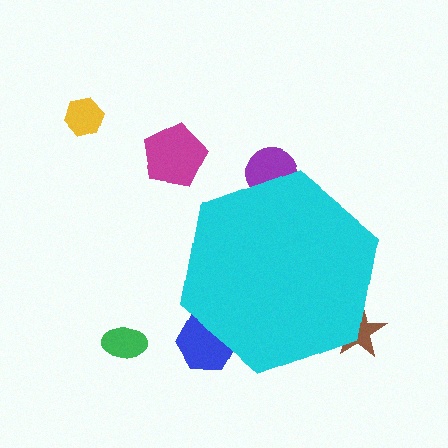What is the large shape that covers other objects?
A cyan hexagon.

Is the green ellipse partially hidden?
No, the green ellipse is fully visible.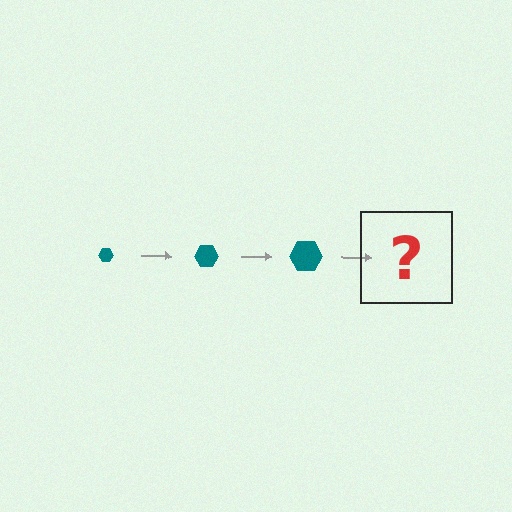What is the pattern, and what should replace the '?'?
The pattern is that the hexagon gets progressively larger each step. The '?' should be a teal hexagon, larger than the previous one.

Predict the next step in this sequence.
The next step is a teal hexagon, larger than the previous one.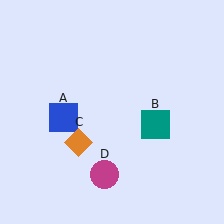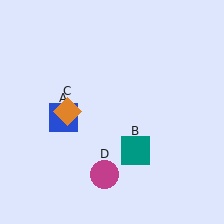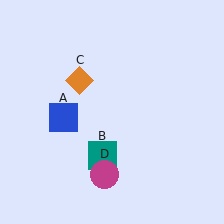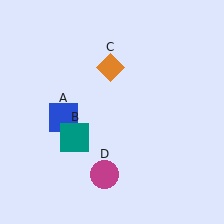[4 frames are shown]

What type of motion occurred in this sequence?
The teal square (object B), orange diamond (object C) rotated clockwise around the center of the scene.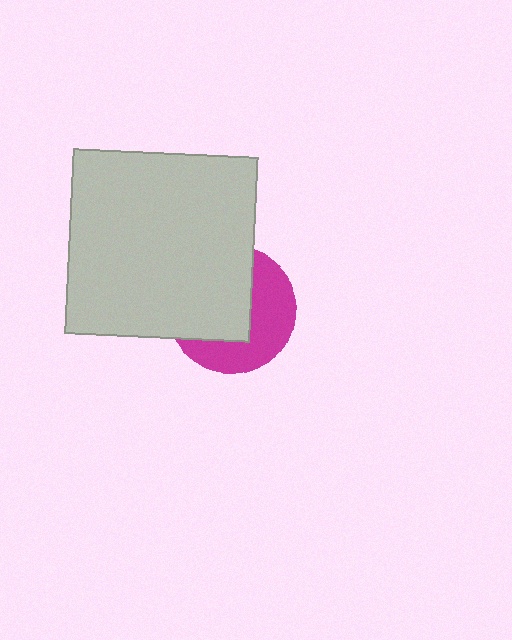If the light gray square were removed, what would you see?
You would see the complete magenta circle.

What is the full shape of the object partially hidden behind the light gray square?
The partially hidden object is a magenta circle.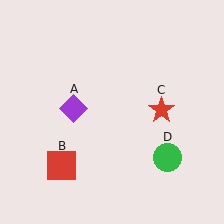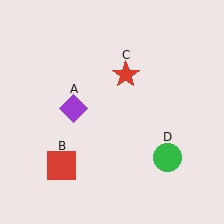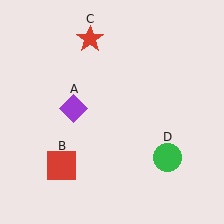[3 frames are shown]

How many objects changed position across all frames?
1 object changed position: red star (object C).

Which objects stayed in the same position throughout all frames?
Purple diamond (object A) and red square (object B) and green circle (object D) remained stationary.